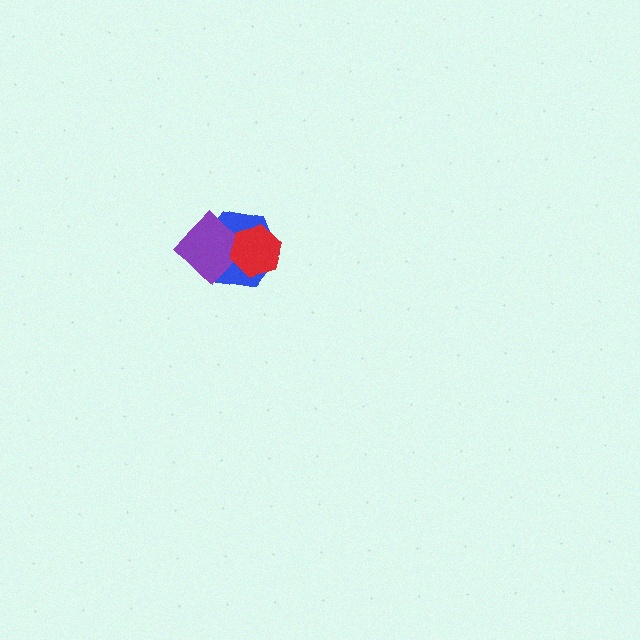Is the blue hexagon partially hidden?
Yes, it is partially covered by another shape.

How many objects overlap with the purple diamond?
2 objects overlap with the purple diamond.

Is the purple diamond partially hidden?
Yes, it is partially covered by another shape.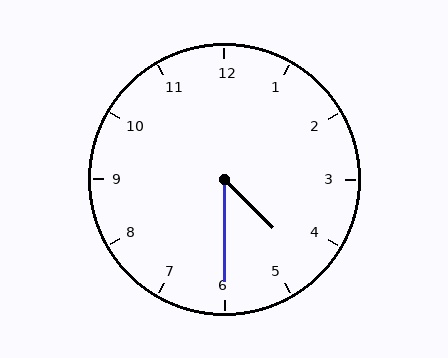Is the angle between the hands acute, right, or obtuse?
It is acute.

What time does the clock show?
4:30.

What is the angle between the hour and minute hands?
Approximately 45 degrees.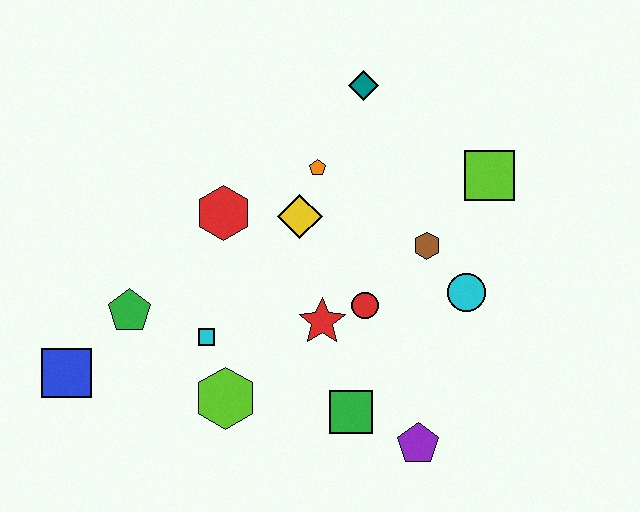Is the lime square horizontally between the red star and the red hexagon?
No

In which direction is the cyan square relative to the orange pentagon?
The cyan square is below the orange pentagon.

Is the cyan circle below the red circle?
No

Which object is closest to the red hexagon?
The yellow diamond is closest to the red hexagon.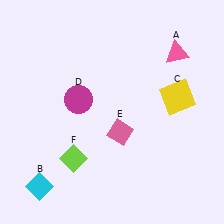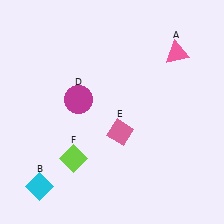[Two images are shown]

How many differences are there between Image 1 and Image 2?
There is 1 difference between the two images.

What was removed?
The yellow square (C) was removed in Image 2.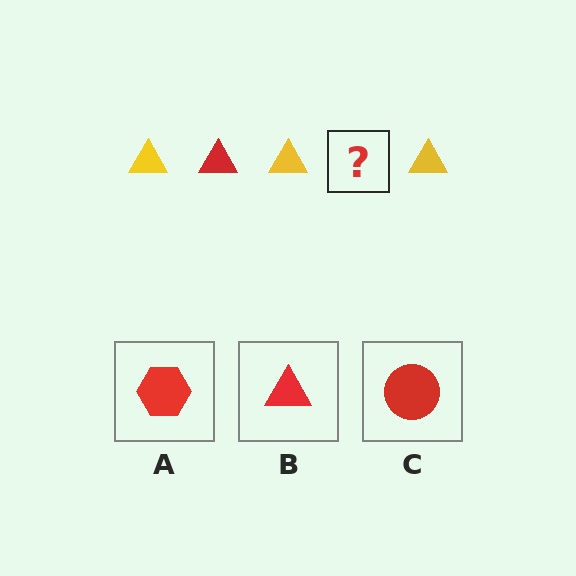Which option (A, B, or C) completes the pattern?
B.